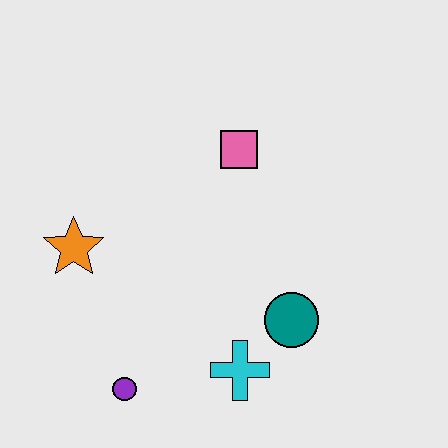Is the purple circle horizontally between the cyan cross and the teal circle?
No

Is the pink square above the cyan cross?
Yes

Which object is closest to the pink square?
The teal circle is closest to the pink square.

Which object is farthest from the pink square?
The purple circle is farthest from the pink square.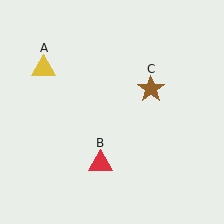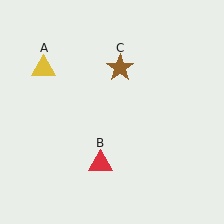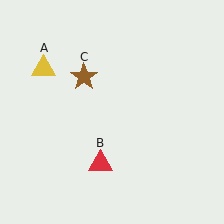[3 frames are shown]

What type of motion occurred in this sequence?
The brown star (object C) rotated counterclockwise around the center of the scene.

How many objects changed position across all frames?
1 object changed position: brown star (object C).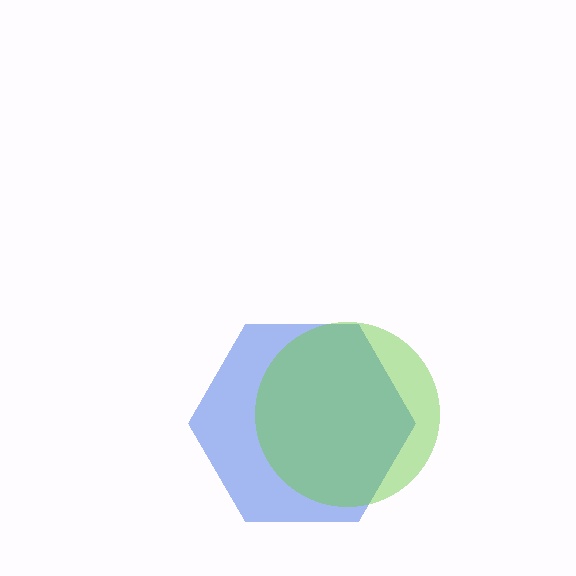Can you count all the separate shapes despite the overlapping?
Yes, there are 2 separate shapes.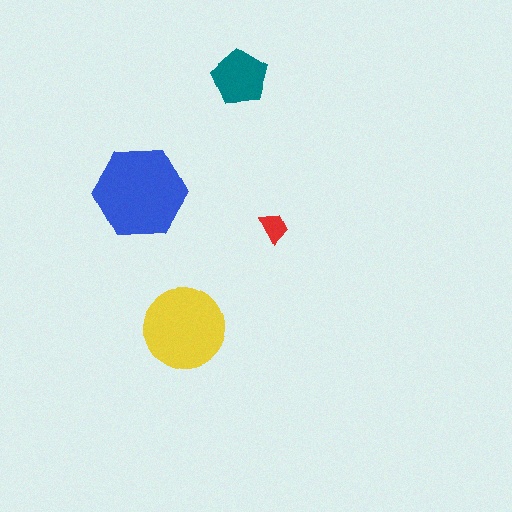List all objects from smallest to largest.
The red trapezoid, the teal pentagon, the yellow circle, the blue hexagon.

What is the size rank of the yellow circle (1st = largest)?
2nd.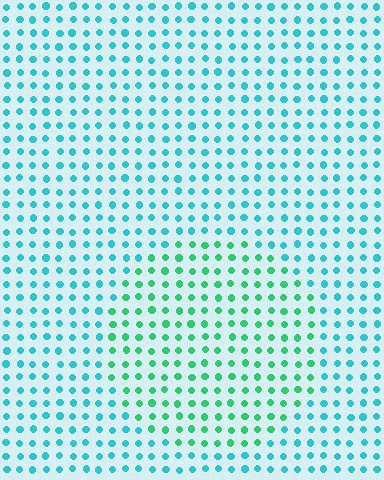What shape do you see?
I see a circle.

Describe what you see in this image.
The image is filled with small cyan elements in a uniform arrangement. A circle-shaped region is visible where the elements are tinted to a slightly different hue, forming a subtle color boundary.